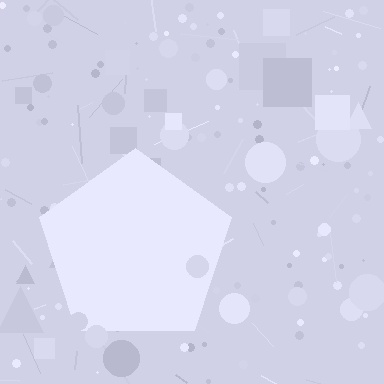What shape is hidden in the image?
A pentagon is hidden in the image.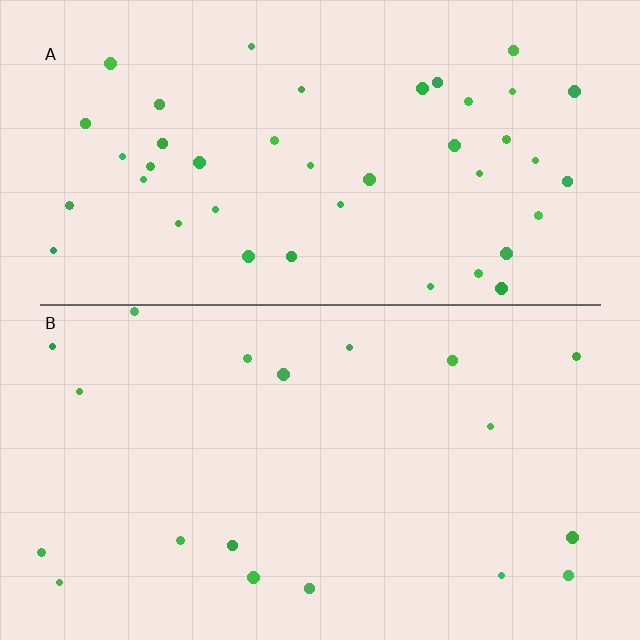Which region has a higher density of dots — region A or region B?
A (the top).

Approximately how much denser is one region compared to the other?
Approximately 2.2× — region A over region B.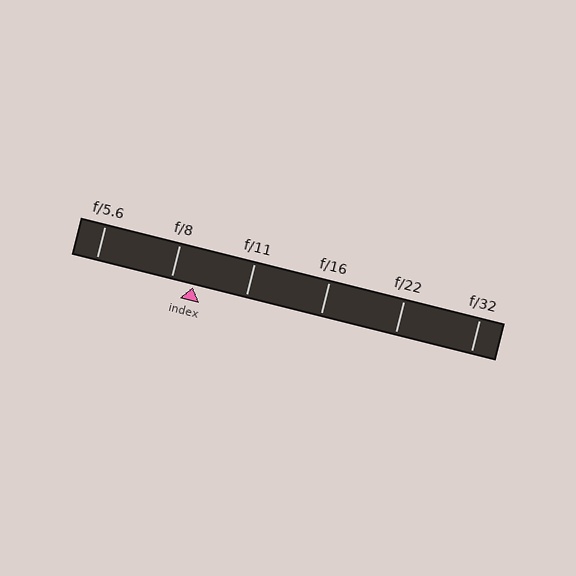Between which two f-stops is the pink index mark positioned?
The index mark is between f/8 and f/11.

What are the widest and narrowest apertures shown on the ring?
The widest aperture shown is f/5.6 and the narrowest is f/32.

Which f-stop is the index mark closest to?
The index mark is closest to f/8.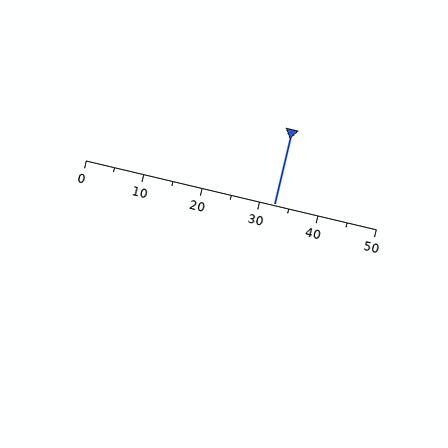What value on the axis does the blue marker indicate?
The marker indicates approximately 32.5.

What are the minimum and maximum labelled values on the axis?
The axis runs from 0 to 50.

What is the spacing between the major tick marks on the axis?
The major ticks are spaced 10 apart.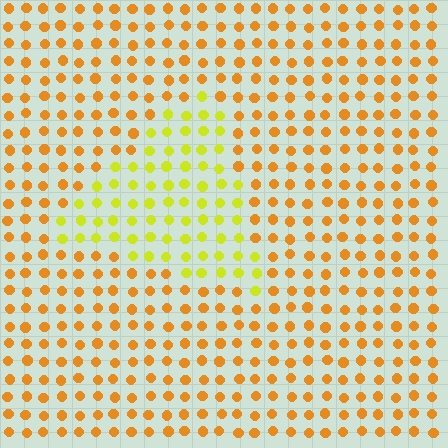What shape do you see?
I see a triangle.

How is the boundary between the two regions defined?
The boundary is defined purely by a slight shift in hue (about 36 degrees). Spacing, size, and orientation are identical on both sides.